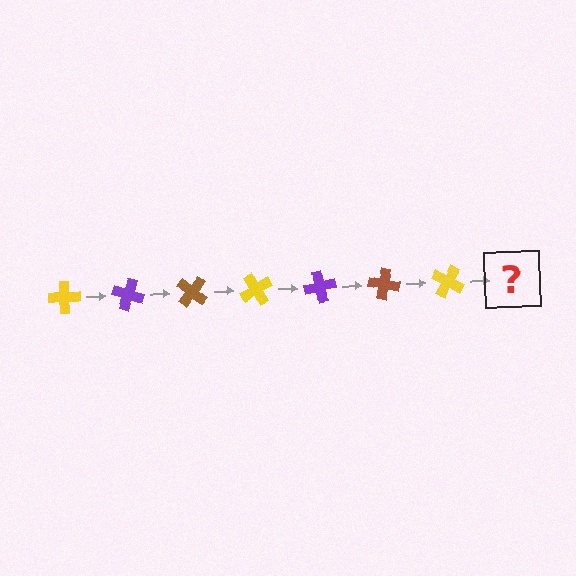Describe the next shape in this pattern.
It should be a purple cross, rotated 140 degrees from the start.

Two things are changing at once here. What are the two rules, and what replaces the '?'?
The two rules are that it rotates 20 degrees each step and the color cycles through yellow, purple, and brown. The '?' should be a purple cross, rotated 140 degrees from the start.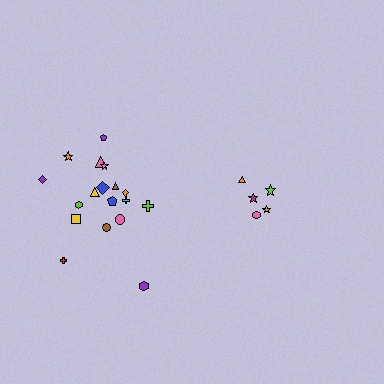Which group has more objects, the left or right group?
The left group.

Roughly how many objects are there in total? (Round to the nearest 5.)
Roughly 25 objects in total.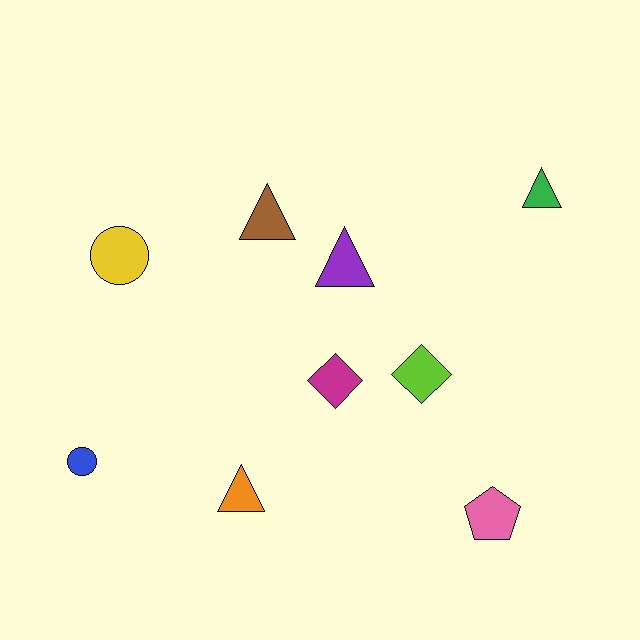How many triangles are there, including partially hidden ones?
There are 4 triangles.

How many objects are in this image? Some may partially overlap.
There are 9 objects.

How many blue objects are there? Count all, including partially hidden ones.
There is 1 blue object.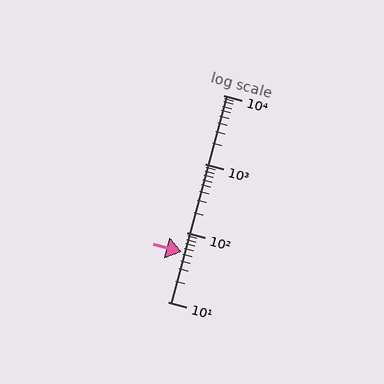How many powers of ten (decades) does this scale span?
The scale spans 3 decades, from 10 to 10000.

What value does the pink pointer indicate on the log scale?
The pointer indicates approximately 52.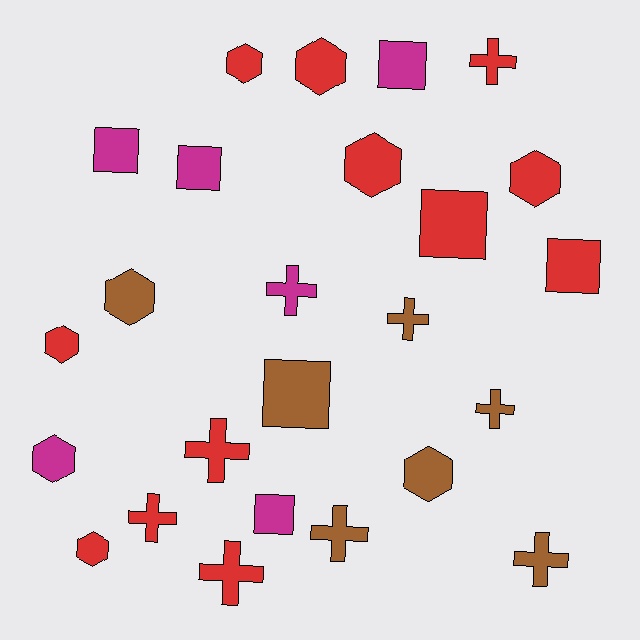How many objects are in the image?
There are 25 objects.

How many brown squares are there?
There is 1 brown square.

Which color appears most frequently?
Red, with 12 objects.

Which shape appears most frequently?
Hexagon, with 9 objects.